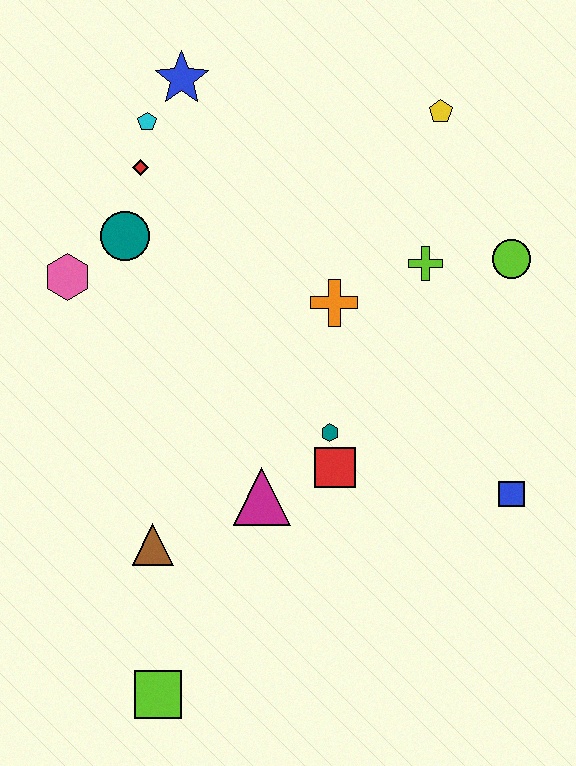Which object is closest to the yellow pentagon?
The lime cross is closest to the yellow pentagon.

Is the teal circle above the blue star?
No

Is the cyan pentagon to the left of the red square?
Yes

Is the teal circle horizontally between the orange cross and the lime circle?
No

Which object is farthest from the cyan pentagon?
The lime square is farthest from the cyan pentagon.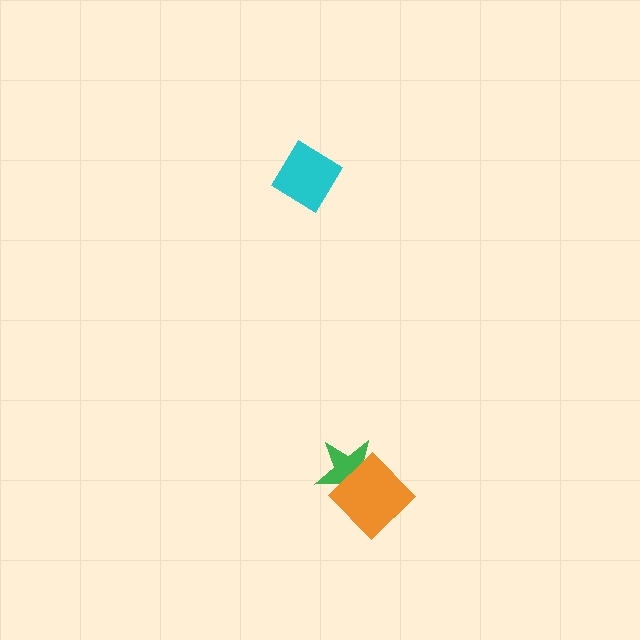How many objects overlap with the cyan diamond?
0 objects overlap with the cyan diamond.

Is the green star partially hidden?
Yes, it is partially covered by another shape.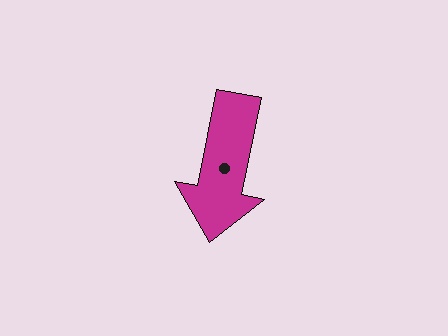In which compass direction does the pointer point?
South.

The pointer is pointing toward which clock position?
Roughly 6 o'clock.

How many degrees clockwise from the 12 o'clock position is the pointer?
Approximately 191 degrees.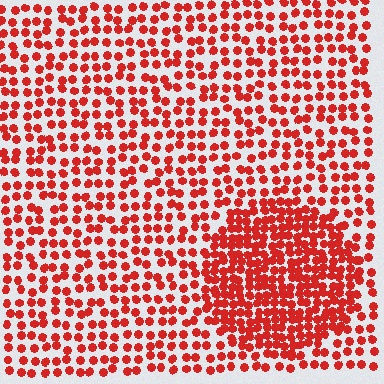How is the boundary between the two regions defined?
The boundary is defined by a change in element density (approximately 2.0x ratio). All elements are the same color, size, and shape.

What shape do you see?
I see a circle.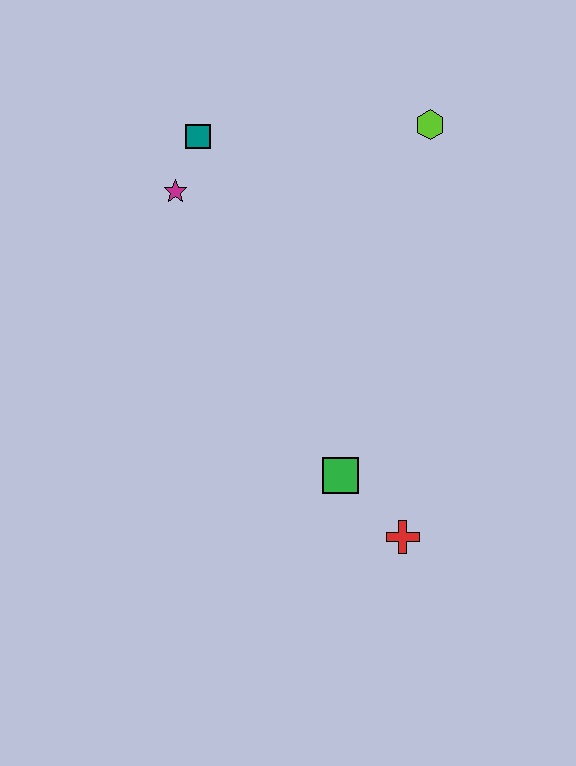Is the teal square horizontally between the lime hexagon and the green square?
No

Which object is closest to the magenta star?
The teal square is closest to the magenta star.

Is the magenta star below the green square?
No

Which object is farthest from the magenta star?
The red cross is farthest from the magenta star.